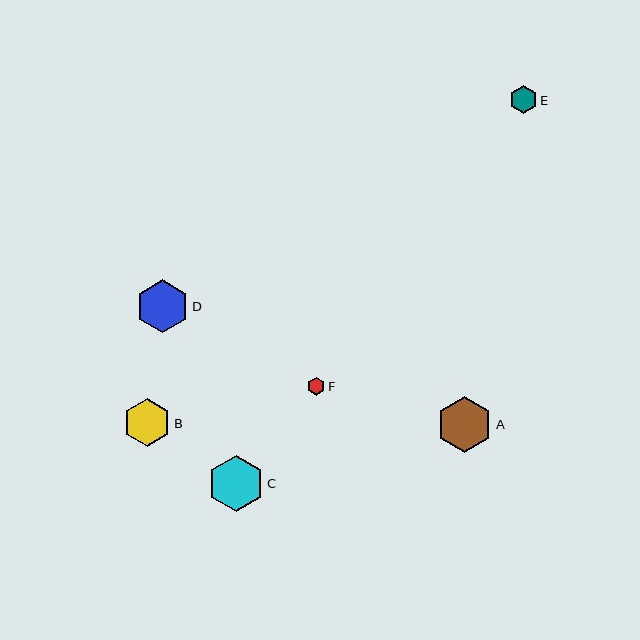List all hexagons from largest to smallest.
From largest to smallest: C, A, D, B, E, F.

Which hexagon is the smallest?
Hexagon F is the smallest with a size of approximately 18 pixels.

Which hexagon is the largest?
Hexagon C is the largest with a size of approximately 56 pixels.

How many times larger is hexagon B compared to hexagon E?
Hexagon B is approximately 1.7 times the size of hexagon E.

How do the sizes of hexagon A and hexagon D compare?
Hexagon A and hexagon D are approximately the same size.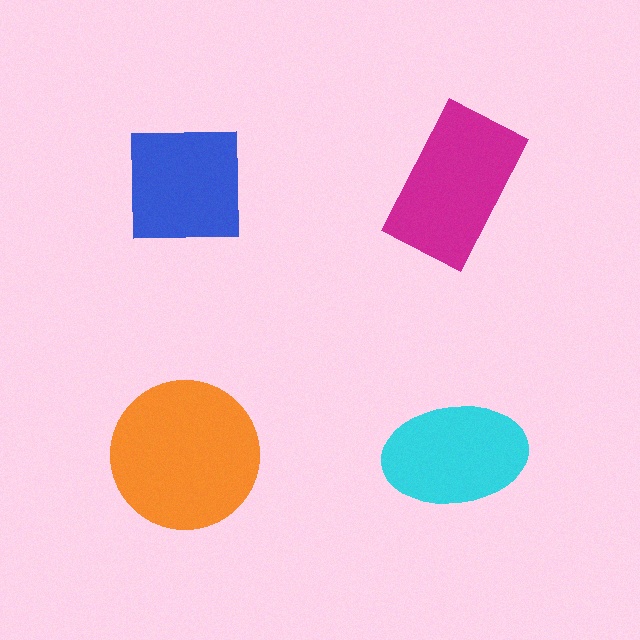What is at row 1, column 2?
A magenta rectangle.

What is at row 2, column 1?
An orange circle.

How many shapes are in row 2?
2 shapes.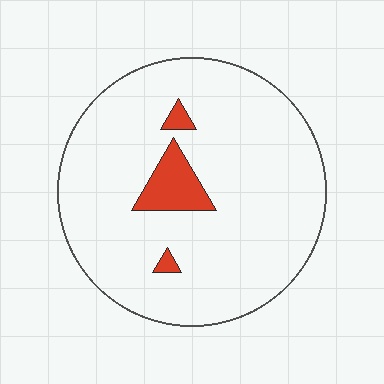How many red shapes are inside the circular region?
3.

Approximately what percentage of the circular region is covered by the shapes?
Approximately 5%.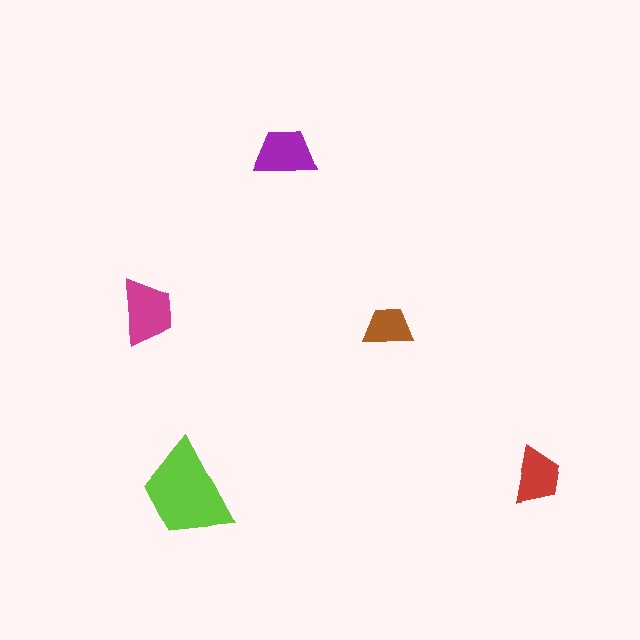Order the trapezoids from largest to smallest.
the lime one, the magenta one, the purple one, the red one, the brown one.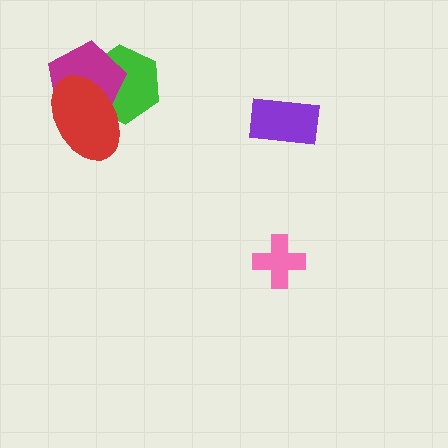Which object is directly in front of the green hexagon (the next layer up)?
The magenta pentagon is directly in front of the green hexagon.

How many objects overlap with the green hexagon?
2 objects overlap with the green hexagon.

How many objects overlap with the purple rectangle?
0 objects overlap with the purple rectangle.